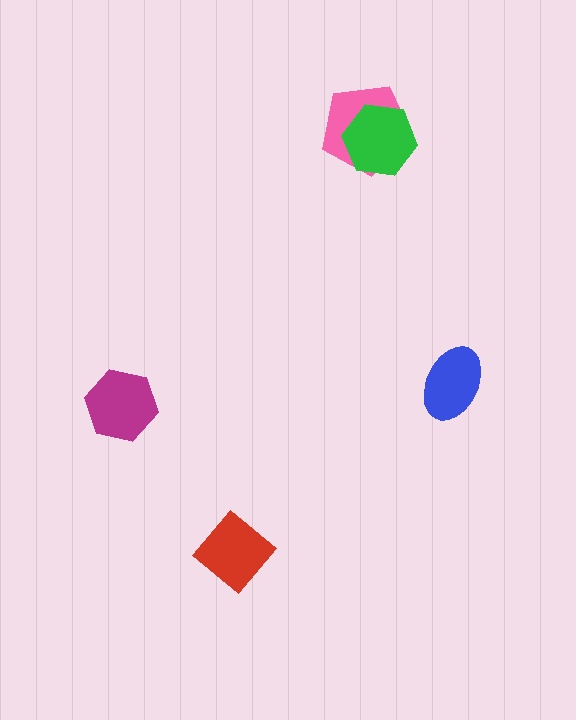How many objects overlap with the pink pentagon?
1 object overlaps with the pink pentagon.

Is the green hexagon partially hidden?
No, no other shape covers it.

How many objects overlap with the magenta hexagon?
0 objects overlap with the magenta hexagon.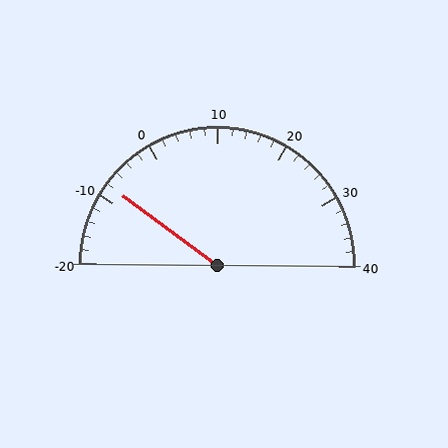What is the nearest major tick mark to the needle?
The nearest major tick mark is -10.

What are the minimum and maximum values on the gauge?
The gauge ranges from -20 to 40.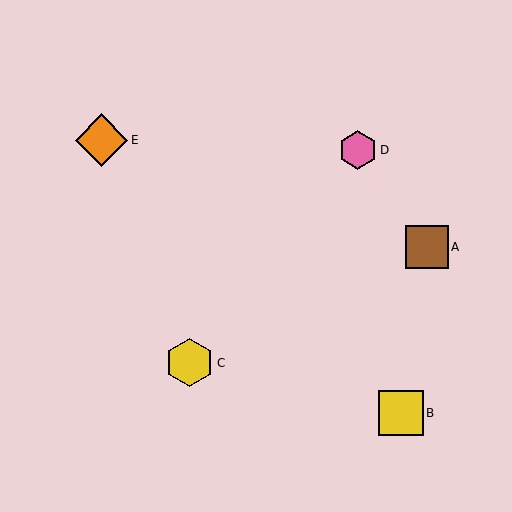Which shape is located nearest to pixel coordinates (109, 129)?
The orange diamond (labeled E) at (101, 140) is nearest to that location.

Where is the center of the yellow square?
The center of the yellow square is at (401, 413).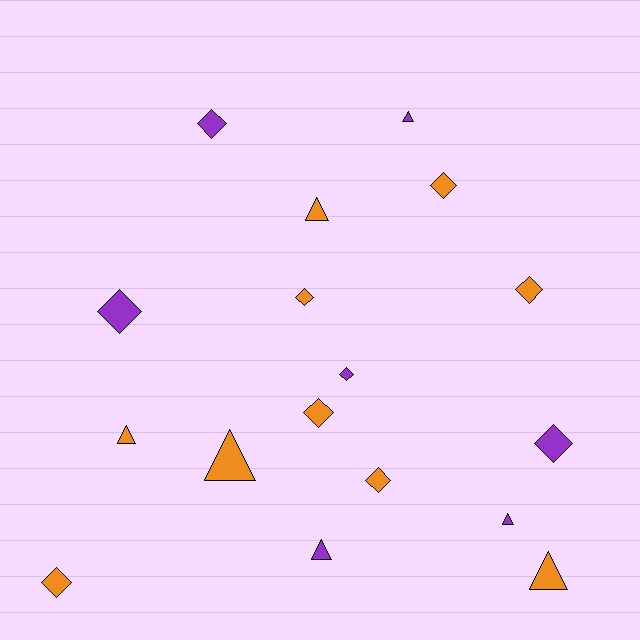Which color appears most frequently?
Orange, with 10 objects.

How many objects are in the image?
There are 17 objects.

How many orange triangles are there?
There are 4 orange triangles.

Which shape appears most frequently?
Diamond, with 10 objects.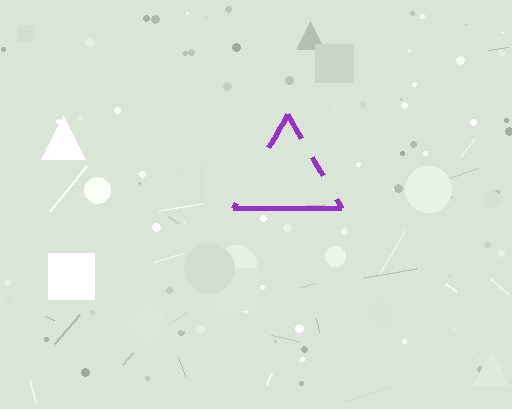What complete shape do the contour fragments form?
The contour fragments form a triangle.